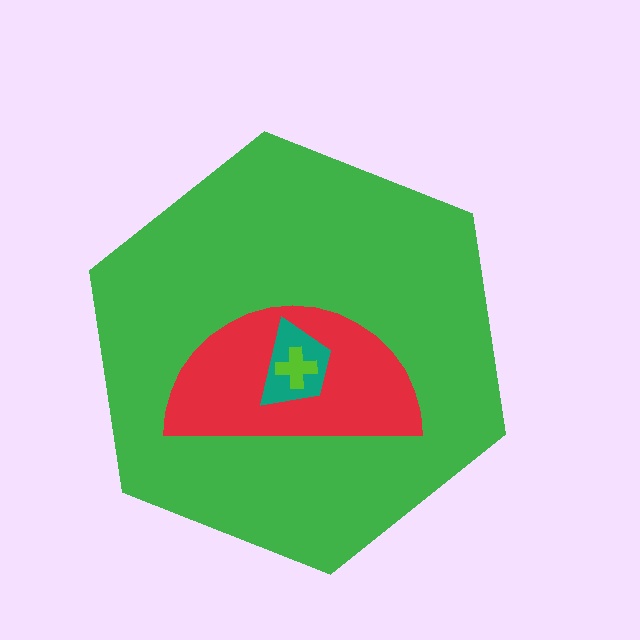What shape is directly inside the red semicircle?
The teal trapezoid.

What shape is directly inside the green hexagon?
The red semicircle.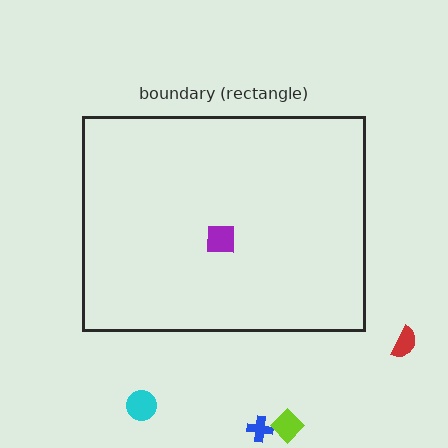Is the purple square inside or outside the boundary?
Inside.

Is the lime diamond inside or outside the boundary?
Outside.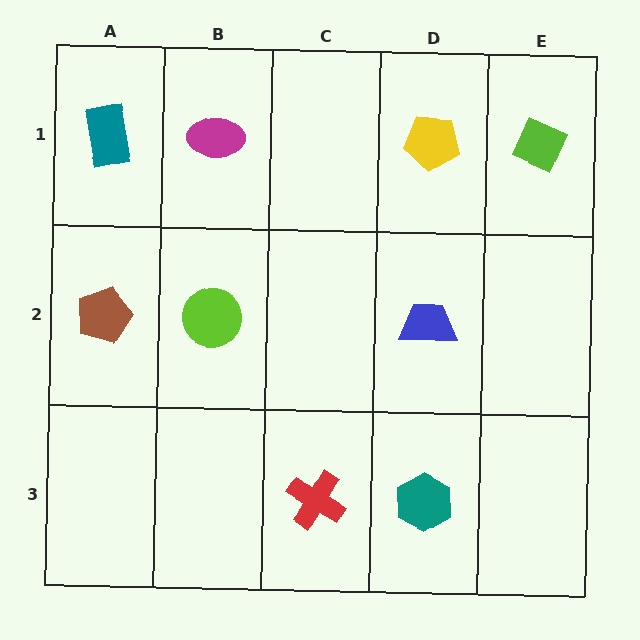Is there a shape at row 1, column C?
No, that cell is empty.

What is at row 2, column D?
A blue trapezoid.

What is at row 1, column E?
A lime diamond.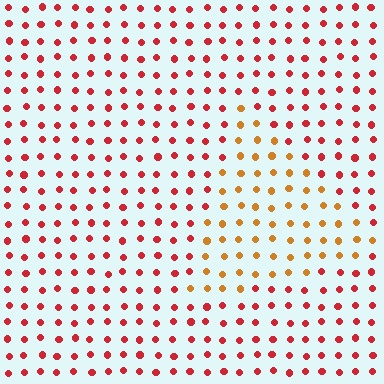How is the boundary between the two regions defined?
The boundary is defined purely by a slight shift in hue (about 37 degrees). Spacing, size, and orientation are identical on both sides.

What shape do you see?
I see a triangle.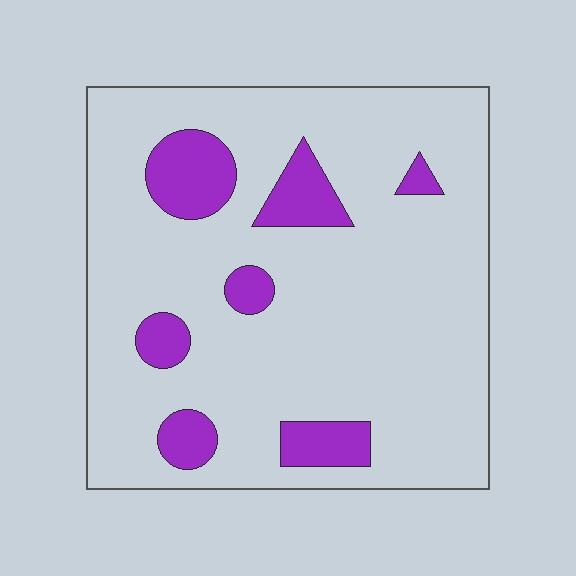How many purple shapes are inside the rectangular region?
7.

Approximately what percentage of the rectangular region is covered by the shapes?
Approximately 15%.